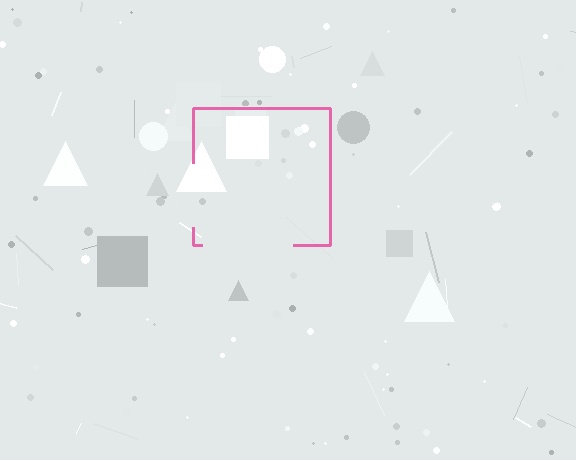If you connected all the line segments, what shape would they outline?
They would outline a square.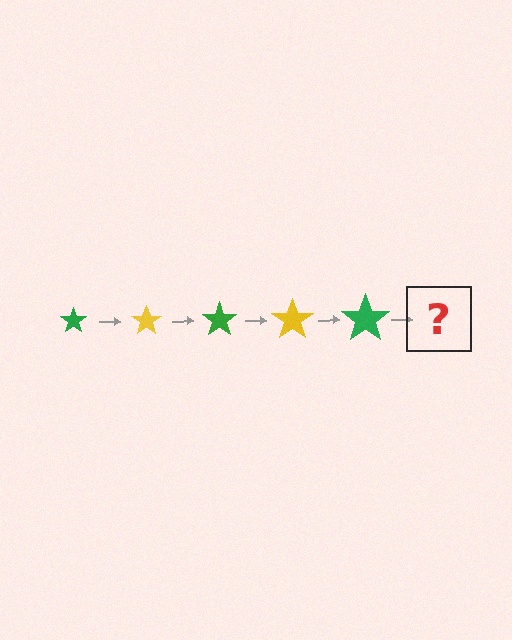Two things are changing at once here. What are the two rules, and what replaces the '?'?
The two rules are that the star grows larger each step and the color cycles through green and yellow. The '?' should be a yellow star, larger than the previous one.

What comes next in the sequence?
The next element should be a yellow star, larger than the previous one.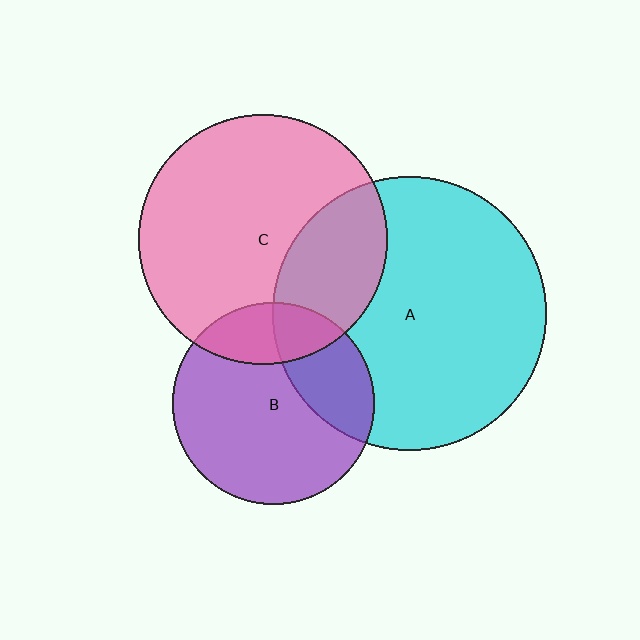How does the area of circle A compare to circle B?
Approximately 1.8 times.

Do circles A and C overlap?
Yes.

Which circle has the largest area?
Circle A (cyan).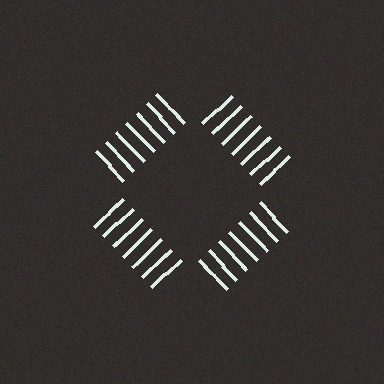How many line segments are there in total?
28 — 7 along each of the 4 edges.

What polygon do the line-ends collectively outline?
An illusory square — the line segments terminate on its edges but no continuous stroke is drawn.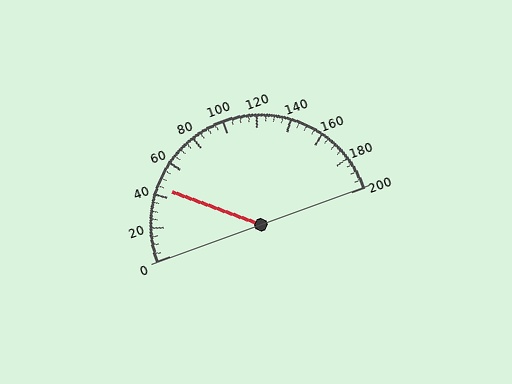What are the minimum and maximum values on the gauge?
The gauge ranges from 0 to 200.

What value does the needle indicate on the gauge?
The needle indicates approximately 45.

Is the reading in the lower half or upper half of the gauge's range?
The reading is in the lower half of the range (0 to 200).